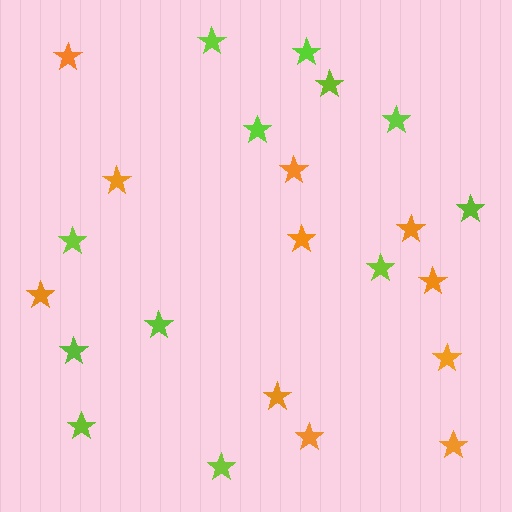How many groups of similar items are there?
There are 2 groups: one group of orange stars (11) and one group of lime stars (12).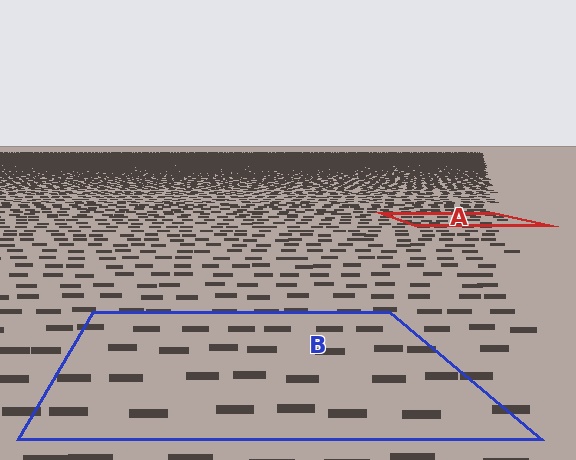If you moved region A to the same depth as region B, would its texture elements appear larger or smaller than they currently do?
They would appear larger. At a closer depth, the same texture elements are projected at a bigger on-screen size.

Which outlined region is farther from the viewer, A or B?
Region A is farther from the viewer — the texture elements inside it appear smaller and more densely packed.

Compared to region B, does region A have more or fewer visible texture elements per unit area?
Region A has more texture elements per unit area — they are packed more densely because it is farther away.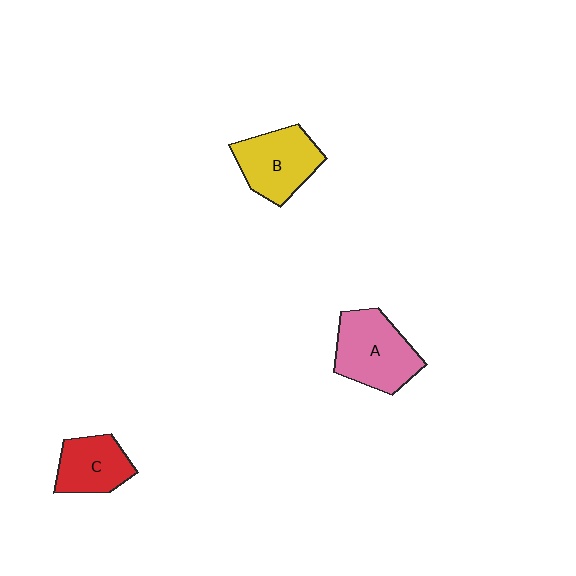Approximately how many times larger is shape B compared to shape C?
Approximately 1.3 times.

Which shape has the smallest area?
Shape C (red).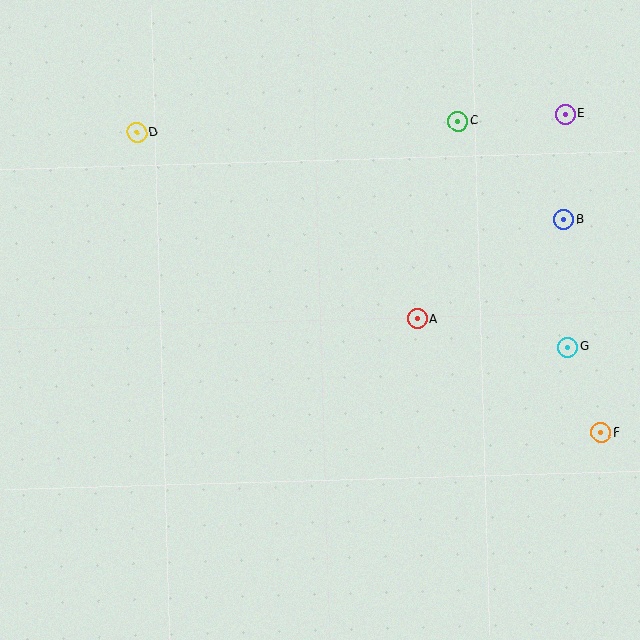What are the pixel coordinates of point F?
Point F is at (601, 433).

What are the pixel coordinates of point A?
Point A is at (417, 319).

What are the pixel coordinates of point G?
Point G is at (568, 347).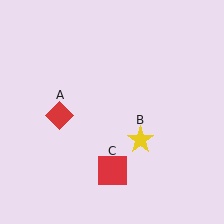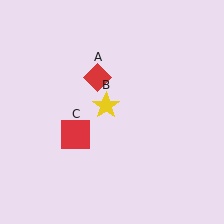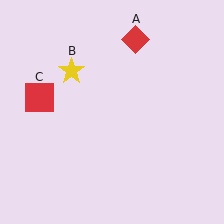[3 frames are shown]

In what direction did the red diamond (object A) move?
The red diamond (object A) moved up and to the right.